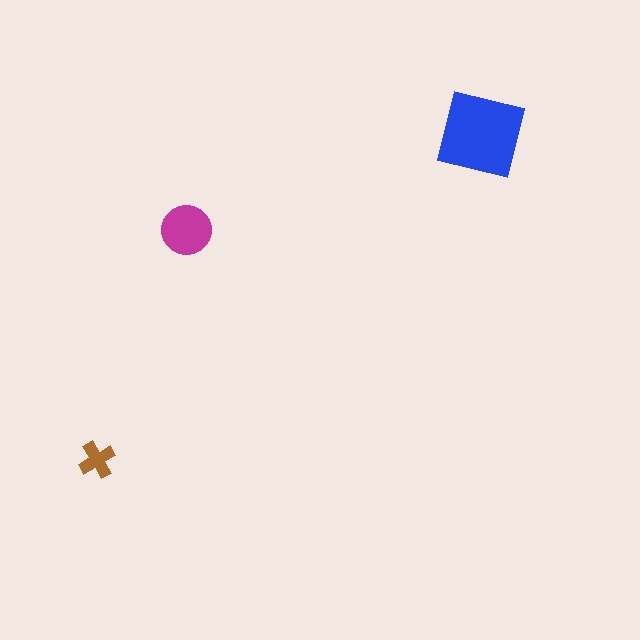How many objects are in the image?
There are 3 objects in the image.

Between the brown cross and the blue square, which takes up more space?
The blue square.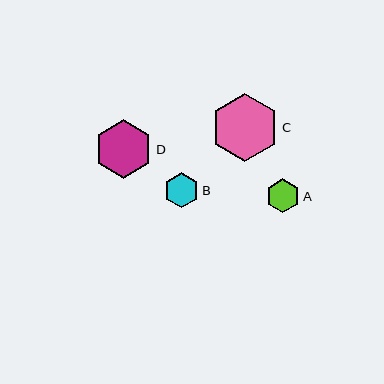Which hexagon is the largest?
Hexagon C is the largest with a size of approximately 68 pixels.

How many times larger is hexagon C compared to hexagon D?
Hexagon C is approximately 1.2 times the size of hexagon D.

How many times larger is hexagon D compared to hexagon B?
Hexagon D is approximately 1.7 times the size of hexagon B.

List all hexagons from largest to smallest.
From largest to smallest: C, D, B, A.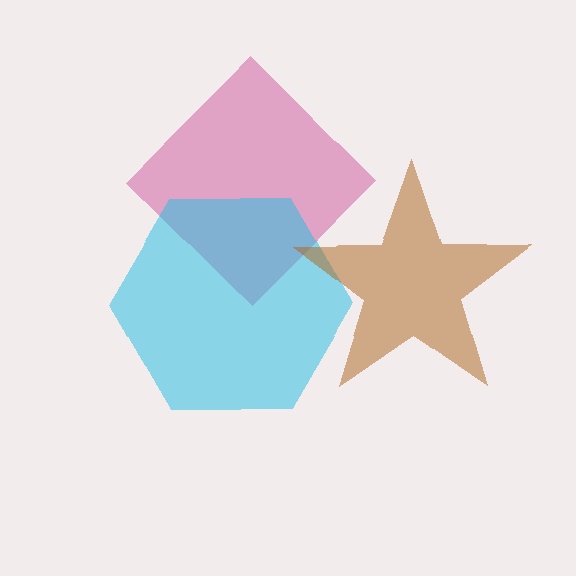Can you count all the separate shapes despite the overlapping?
Yes, there are 3 separate shapes.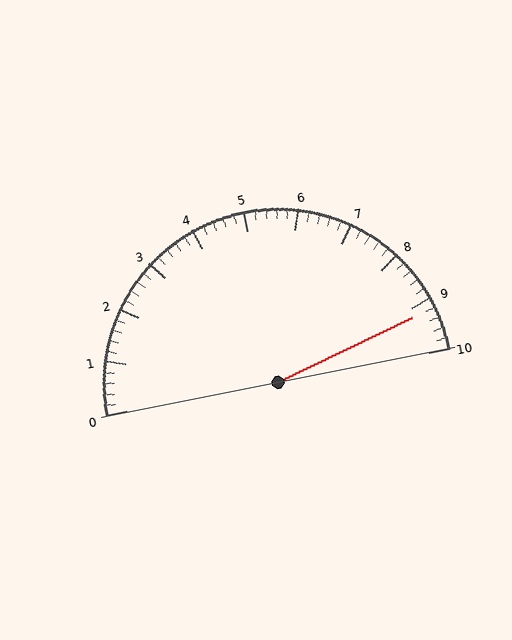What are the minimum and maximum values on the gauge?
The gauge ranges from 0 to 10.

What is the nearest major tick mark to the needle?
The nearest major tick mark is 9.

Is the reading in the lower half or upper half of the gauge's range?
The reading is in the upper half of the range (0 to 10).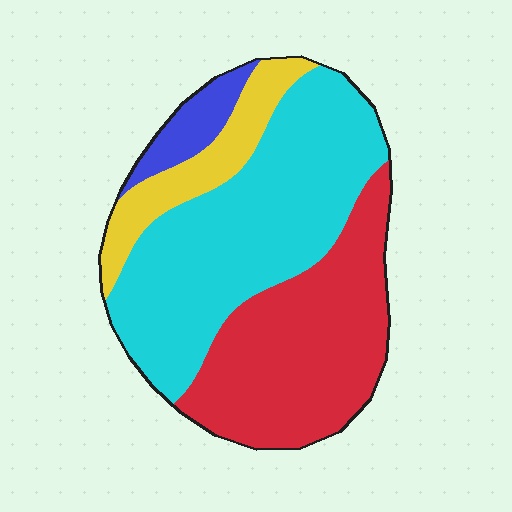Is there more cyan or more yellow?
Cyan.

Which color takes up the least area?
Blue, at roughly 5%.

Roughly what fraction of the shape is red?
Red covers roughly 35% of the shape.